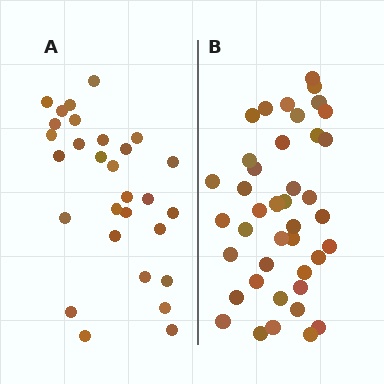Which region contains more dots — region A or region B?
Region B (the right region) has more dots.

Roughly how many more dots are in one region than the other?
Region B has roughly 12 or so more dots than region A.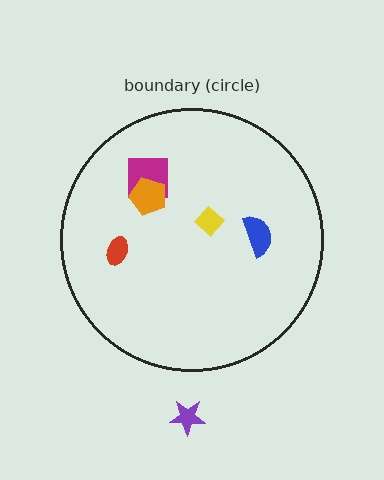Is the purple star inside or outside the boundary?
Outside.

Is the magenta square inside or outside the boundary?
Inside.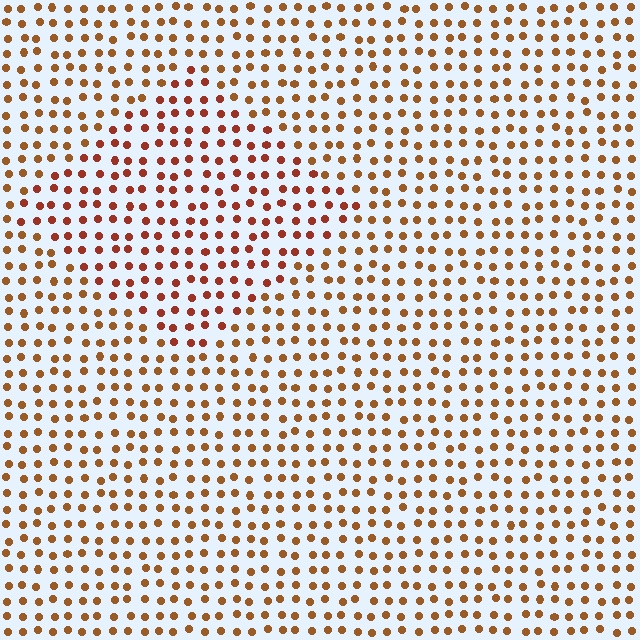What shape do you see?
I see a diamond.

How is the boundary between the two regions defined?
The boundary is defined purely by a slight shift in hue (about 22 degrees). Spacing, size, and orientation are identical on both sides.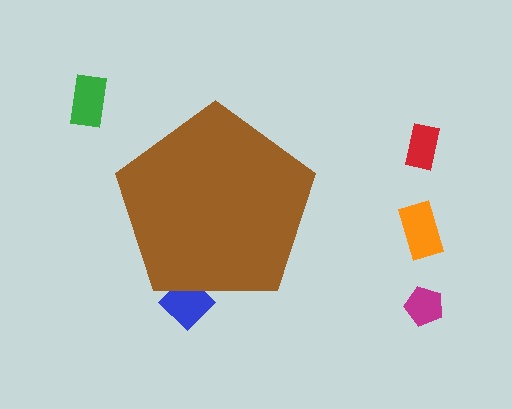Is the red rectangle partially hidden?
No, the red rectangle is fully visible.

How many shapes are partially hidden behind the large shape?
1 shape is partially hidden.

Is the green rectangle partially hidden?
No, the green rectangle is fully visible.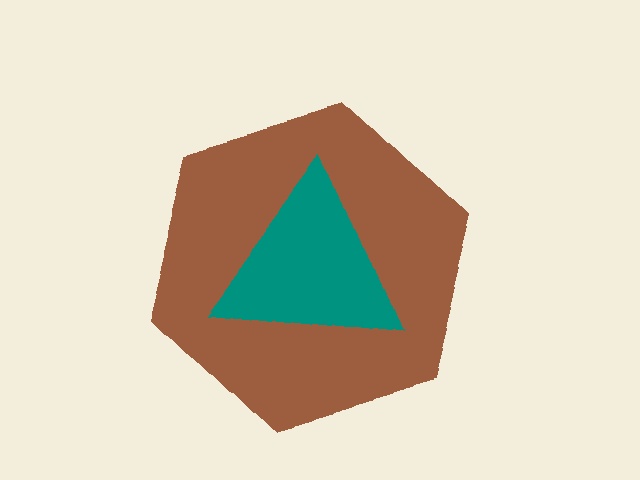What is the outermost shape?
The brown hexagon.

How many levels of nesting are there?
2.